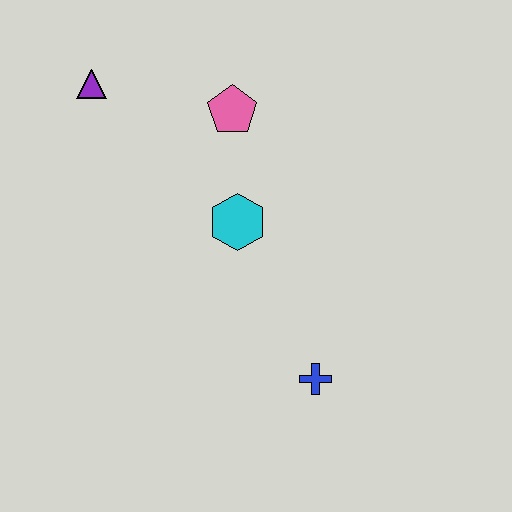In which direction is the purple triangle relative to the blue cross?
The purple triangle is above the blue cross.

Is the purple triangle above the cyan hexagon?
Yes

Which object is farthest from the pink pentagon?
The blue cross is farthest from the pink pentagon.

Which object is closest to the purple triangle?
The pink pentagon is closest to the purple triangle.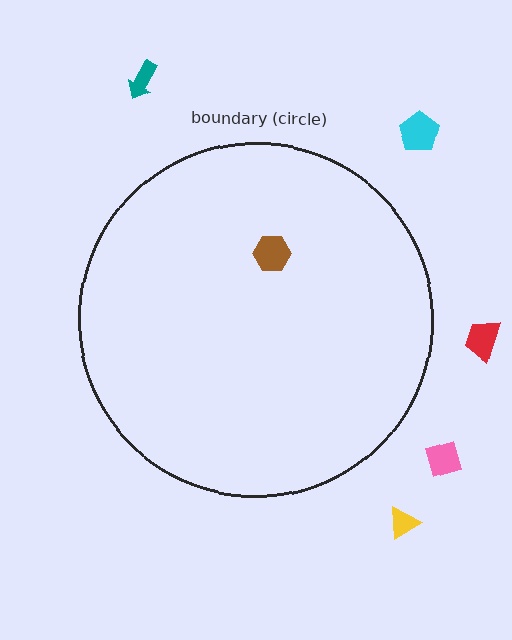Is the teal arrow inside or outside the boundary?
Outside.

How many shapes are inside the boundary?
1 inside, 5 outside.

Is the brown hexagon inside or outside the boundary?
Inside.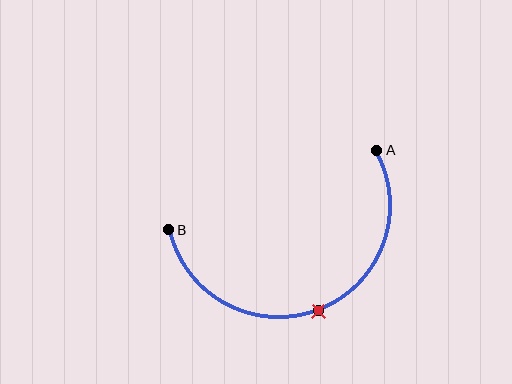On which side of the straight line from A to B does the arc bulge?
The arc bulges below the straight line connecting A and B.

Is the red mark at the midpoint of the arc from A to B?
Yes. The red mark lies on the arc at equal arc-length from both A and B — it is the arc midpoint.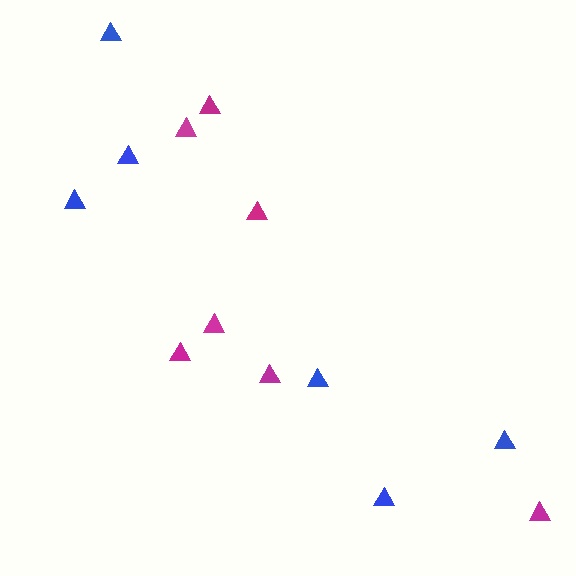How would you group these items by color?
There are 2 groups: one group of blue triangles (6) and one group of magenta triangles (7).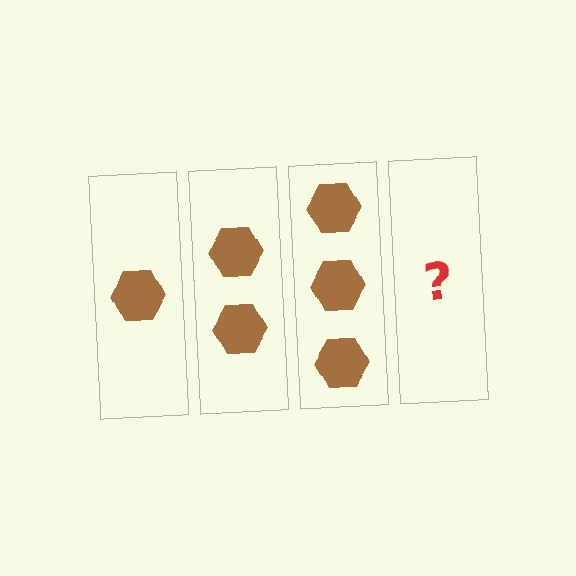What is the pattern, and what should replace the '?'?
The pattern is that each step adds one more hexagon. The '?' should be 4 hexagons.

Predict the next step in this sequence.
The next step is 4 hexagons.